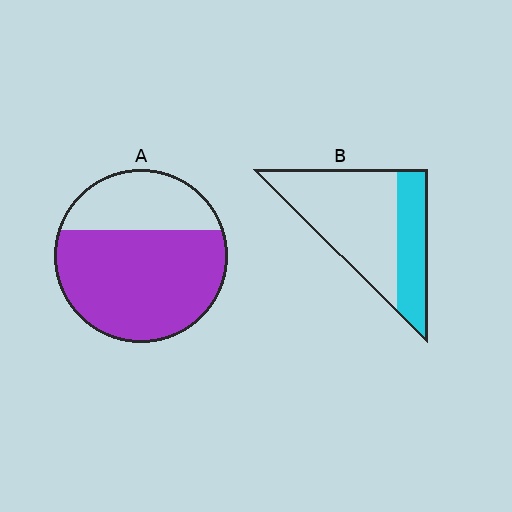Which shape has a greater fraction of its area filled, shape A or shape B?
Shape A.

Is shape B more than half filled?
No.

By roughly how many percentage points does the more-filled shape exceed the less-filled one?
By roughly 35 percentage points (A over B).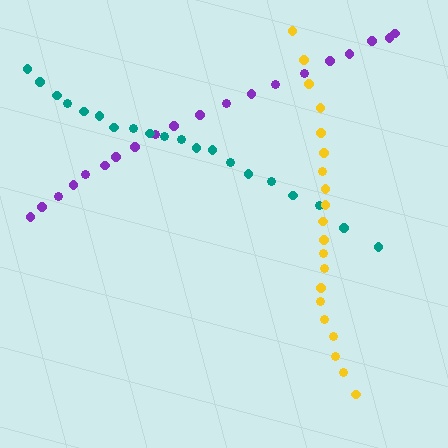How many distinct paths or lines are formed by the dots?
There are 3 distinct paths.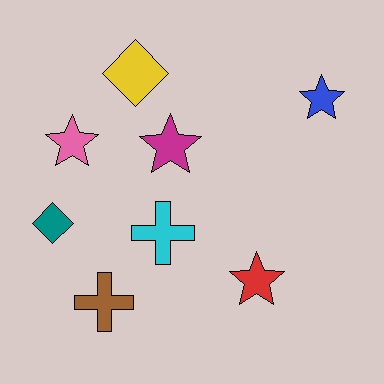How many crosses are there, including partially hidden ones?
There are 2 crosses.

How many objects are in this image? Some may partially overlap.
There are 8 objects.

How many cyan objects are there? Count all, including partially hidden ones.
There is 1 cyan object.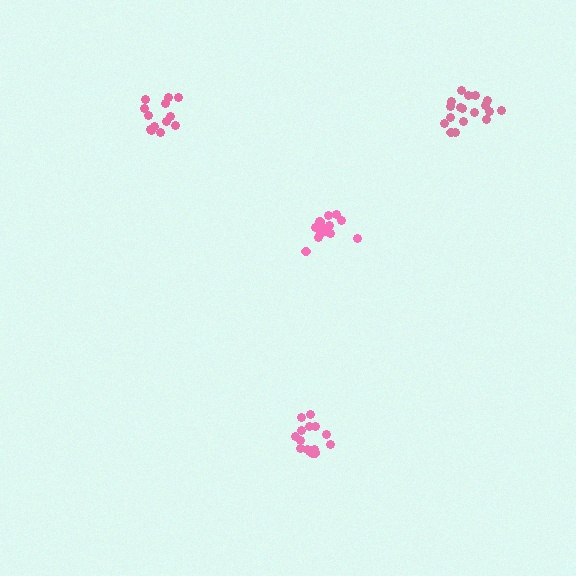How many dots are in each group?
Group 1: 15 dots, Group 2: 18 dots, Group 3: 15 dots, Group 4: 13 dots (61 total).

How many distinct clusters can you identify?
There are 4 distinct clusters.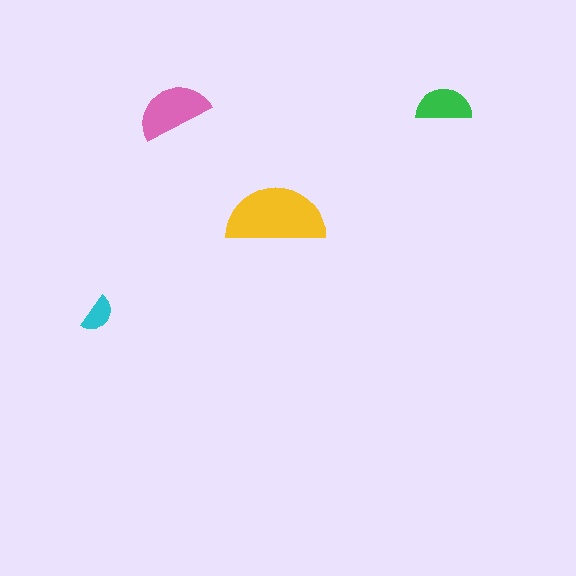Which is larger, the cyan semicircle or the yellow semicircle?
The yellow one.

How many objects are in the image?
There are 4 objects in the image.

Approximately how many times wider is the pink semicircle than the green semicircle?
About 1.5 times wider.